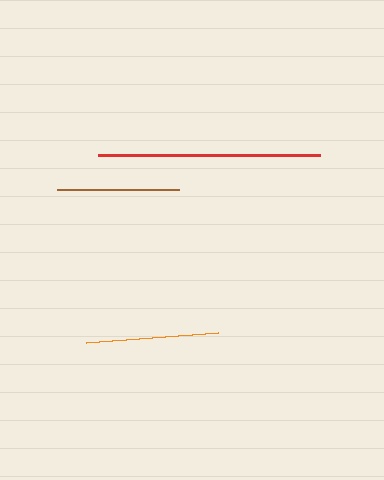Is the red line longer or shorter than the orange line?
The red line is longer than the orange line.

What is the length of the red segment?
The red segment is approximately 222 pixels long.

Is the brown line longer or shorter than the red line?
The red line is longer than the brown line.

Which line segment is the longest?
The red line is the longest at approximately 222 pixels.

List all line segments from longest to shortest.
From longest to shortest: red, orange, brown.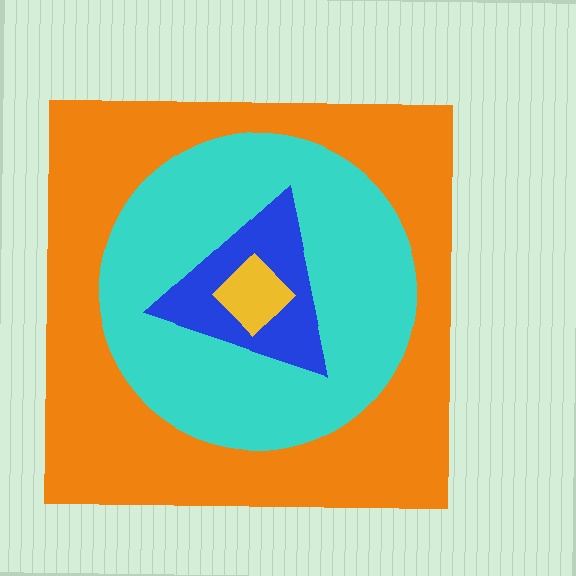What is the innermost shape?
The yellow diamond.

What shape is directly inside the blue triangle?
The yellow diamond.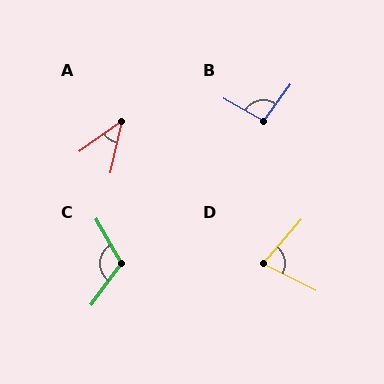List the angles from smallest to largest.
A (42°), D (76°), B (96°), C (114°).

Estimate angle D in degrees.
Approximately 76 degrees.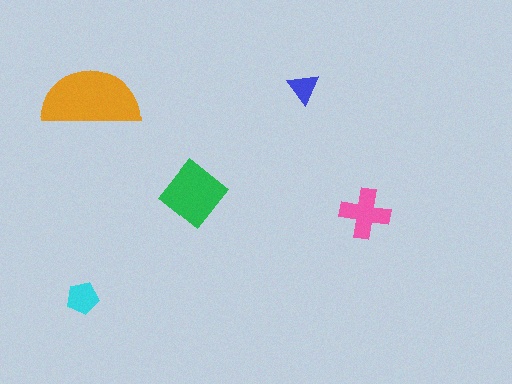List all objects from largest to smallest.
The orange semicircle, the green diamond, the pink cross, the cyan pentagon, the blue triangle.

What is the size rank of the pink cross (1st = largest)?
3rd.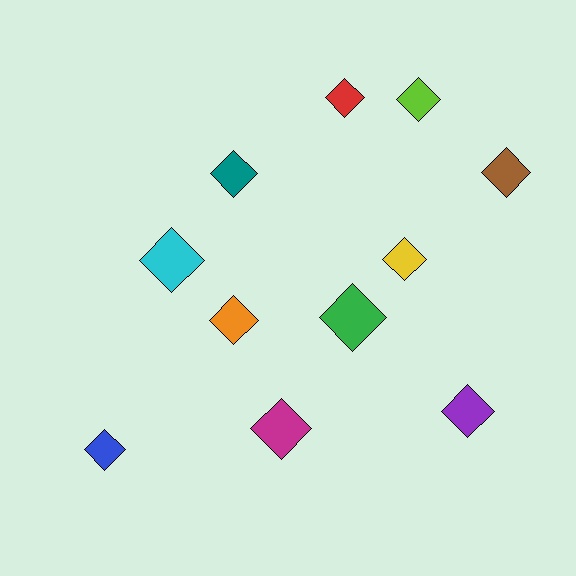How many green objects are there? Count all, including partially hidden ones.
There is 1 green object.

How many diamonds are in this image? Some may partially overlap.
There are 11 diamonds.